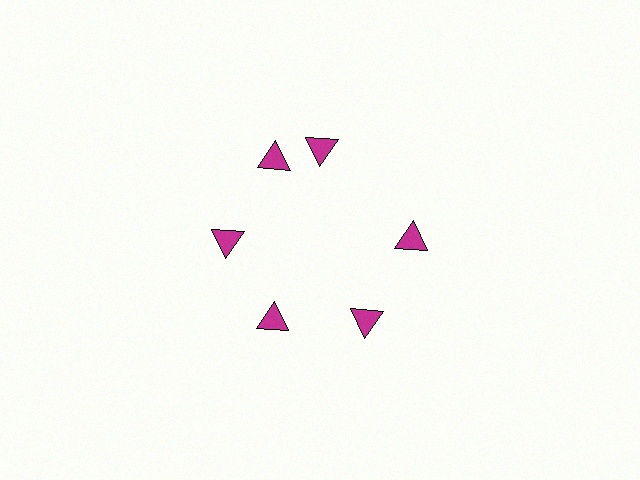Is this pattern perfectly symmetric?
No. The 6 magenta triangles are arranged in a ring, but one element near the 1 o'clock position is rotated out of alignment along the ring, breaking the 6-fold rotational symmetry.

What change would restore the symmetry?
The symmetry would be restored by rotating it back into even spacing with its neighbors so that all 6 triangles sit at equal angles and equal distance from the center.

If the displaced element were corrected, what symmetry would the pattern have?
It would have 6-fold rotational symmetry — the pattern would map onto itself every 60 degrees.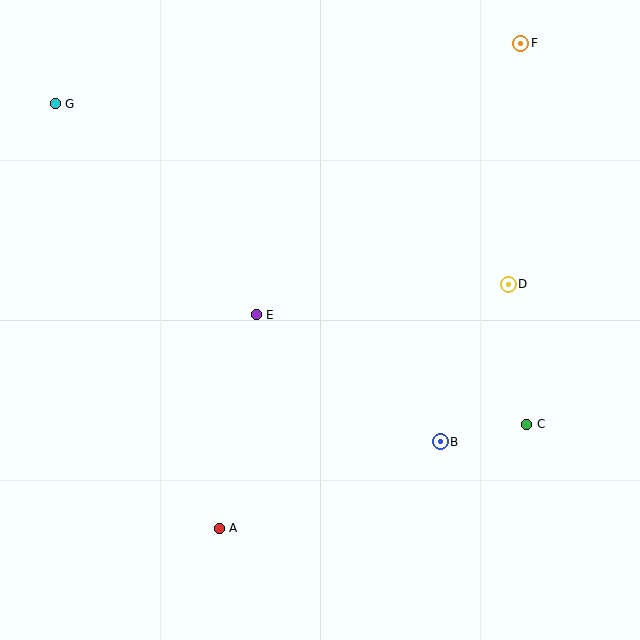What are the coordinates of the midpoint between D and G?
The midpoint between D and G is at (282, 194).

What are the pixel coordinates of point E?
Point E is at (256, 315).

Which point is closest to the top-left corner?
Point G is closest to the top-left corner.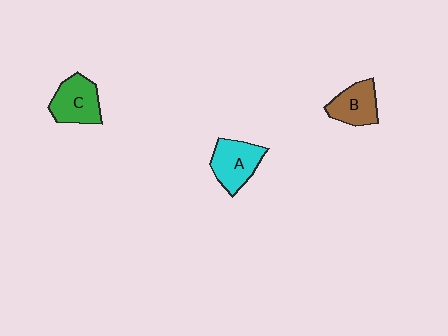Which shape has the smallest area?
Shape B (brown).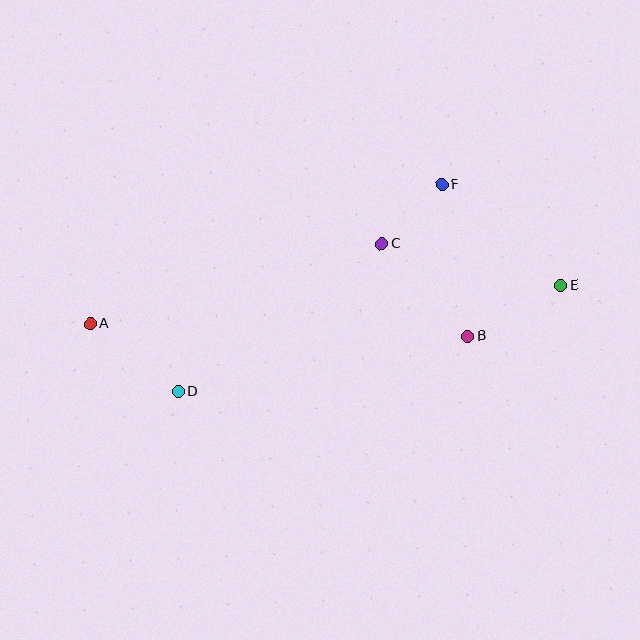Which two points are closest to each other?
Points C and F are closest to each other.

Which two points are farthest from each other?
Points A and E are farthest from each other.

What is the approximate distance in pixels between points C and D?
The distance between C and D is approximately 252 pixels.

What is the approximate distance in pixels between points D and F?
The distance between D and F is approximately 335 pixels.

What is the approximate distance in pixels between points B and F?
The distance between B and F is approximately 154 pixels.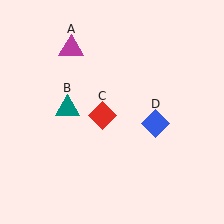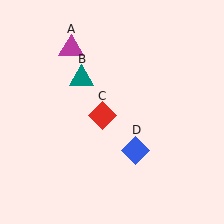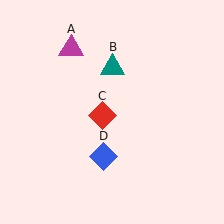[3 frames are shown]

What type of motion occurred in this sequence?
The teal triangle (object B), blue diamond (object D) rotated clockwise around the center of the scene.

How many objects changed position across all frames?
2 objects changed position: teal triangle (object B), blue diamond (object D).